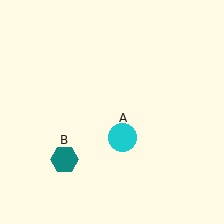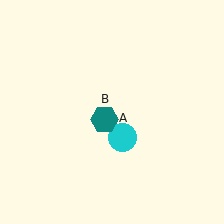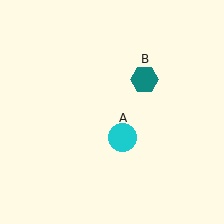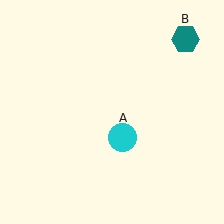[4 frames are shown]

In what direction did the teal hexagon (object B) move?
The teal hexagon (object B) moved up and to the right.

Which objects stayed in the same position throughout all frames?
Cyan circle (object A) remained stationary.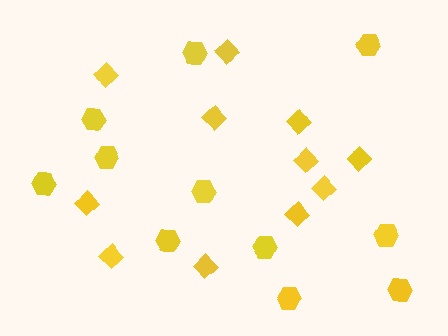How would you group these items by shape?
There are 2 groups: one group of hexagons (11) and one group of diamonds (11).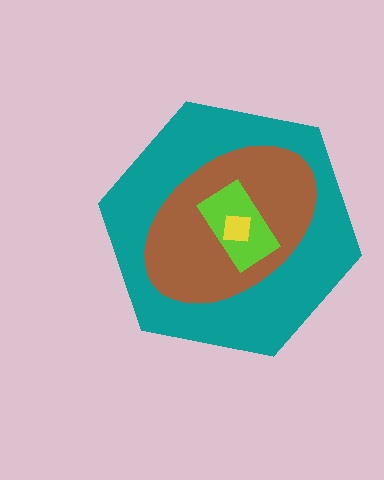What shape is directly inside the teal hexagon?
The brown ellipse.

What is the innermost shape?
The yellow square.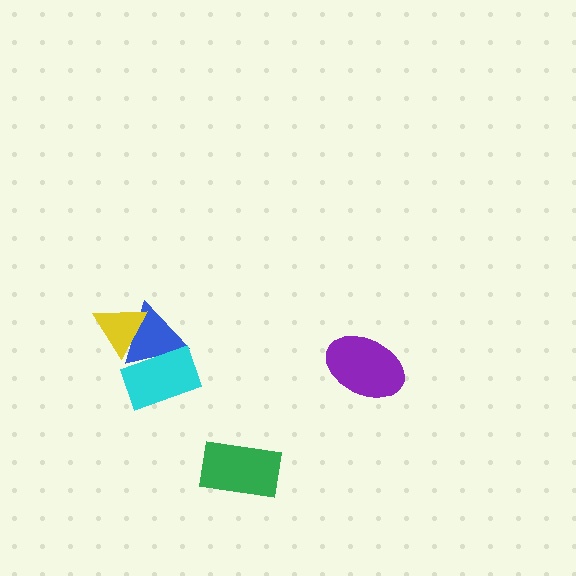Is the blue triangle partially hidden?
Yes, it is partially covered by another shape.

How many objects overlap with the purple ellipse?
0 objects overlap with the purple ellipse.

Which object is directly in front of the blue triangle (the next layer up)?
The cyan rectangle is directly in front of the blue triangle.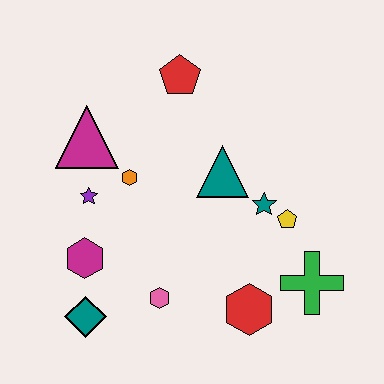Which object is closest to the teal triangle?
The teal star is closest to the teal triangle.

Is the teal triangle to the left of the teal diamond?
No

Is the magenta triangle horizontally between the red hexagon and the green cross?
No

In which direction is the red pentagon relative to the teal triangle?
The red pentagon is above the teal triangle.